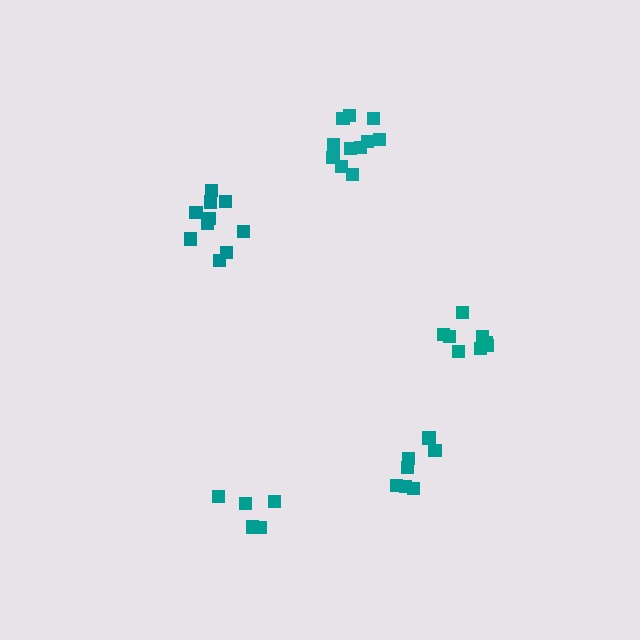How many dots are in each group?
Group 1: 10 dots, Group 2: 5 dots, Group 3: 7 dots, Group 4: 8 dots, Group 5: 11 dots (41 total).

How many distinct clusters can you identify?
There are 5 distinct clusters.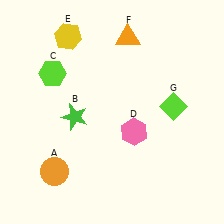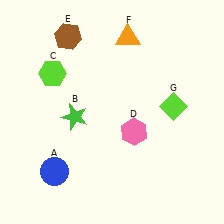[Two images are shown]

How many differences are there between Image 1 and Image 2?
There are 2 differences between the two images.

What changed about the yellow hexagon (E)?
In Image 1, E is yellow. In Image 2, it changed to brown.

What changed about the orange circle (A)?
In Image 1, A is orange. In Image 2, it changed to blue.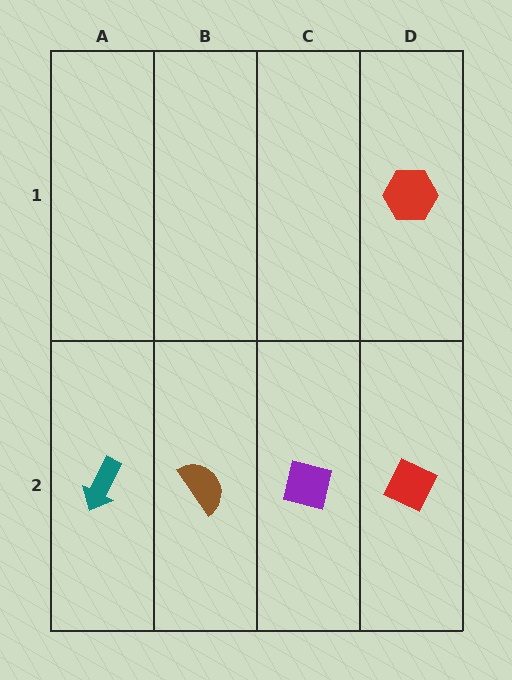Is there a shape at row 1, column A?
No, that cell is empty.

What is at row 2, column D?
A red diamond.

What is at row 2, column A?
A teal arrow.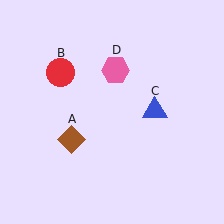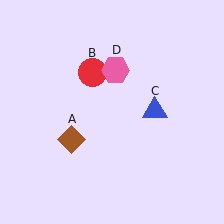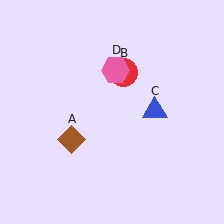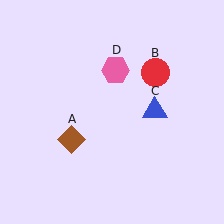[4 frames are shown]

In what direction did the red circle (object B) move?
The red circle (object B) moved right.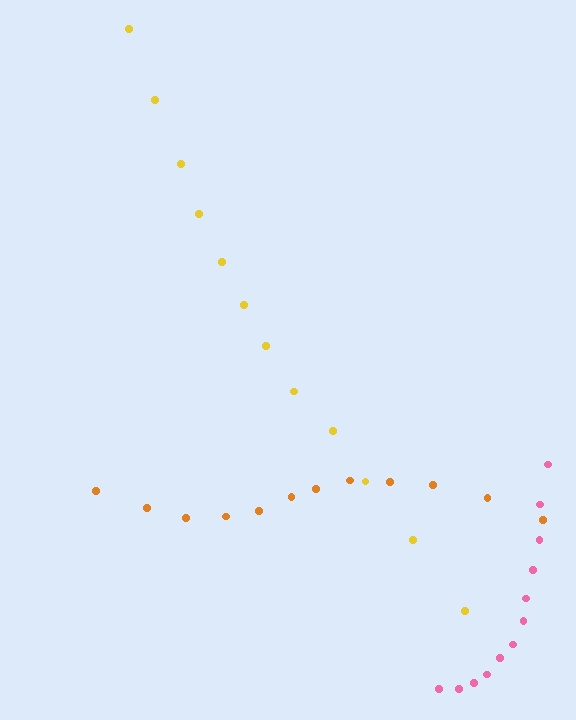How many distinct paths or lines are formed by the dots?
There are 3 distinct paths.